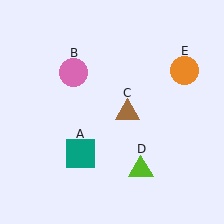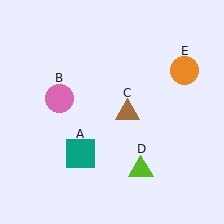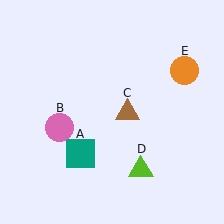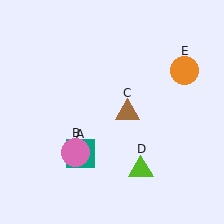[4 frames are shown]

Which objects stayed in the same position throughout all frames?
Teal square (object A) and brown triangle (object C) and lime triangle (object D) and orange circle (object E) remained stationary.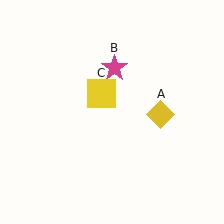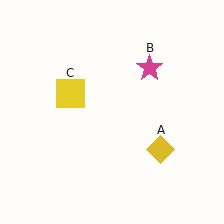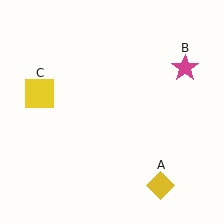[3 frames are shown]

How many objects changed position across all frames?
3 objects changed position: yellow diamond (object A), magenta star (object B), yellow square (object C).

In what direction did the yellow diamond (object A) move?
The yellow diamond (object A) moved down.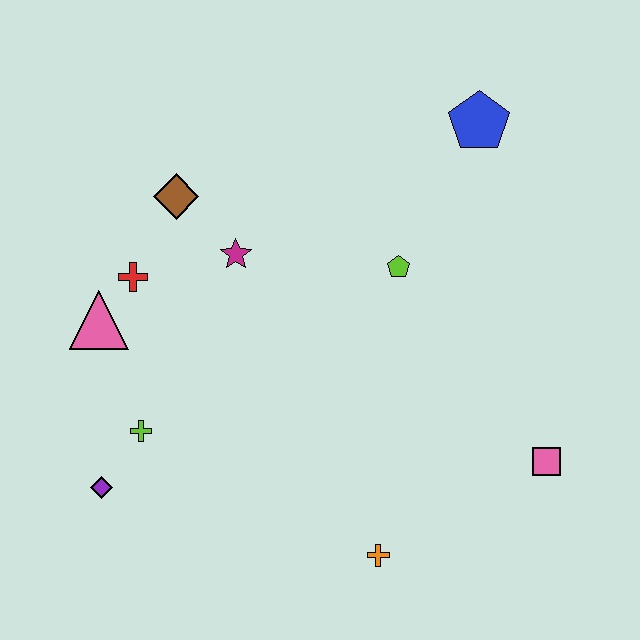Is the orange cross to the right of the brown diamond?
Yes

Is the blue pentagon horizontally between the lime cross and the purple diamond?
No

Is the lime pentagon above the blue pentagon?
No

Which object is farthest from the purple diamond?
The blue pentagon is farthest from the purple diamond.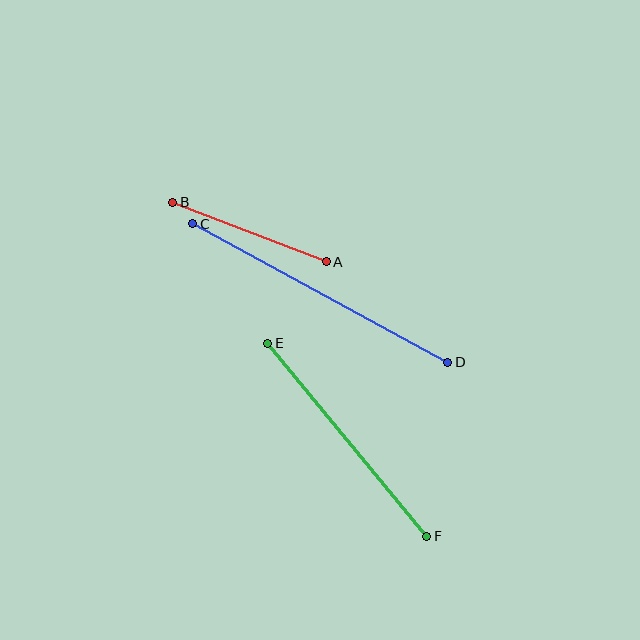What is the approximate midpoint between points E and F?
The midpoint is at approximately (347, 440) pixels.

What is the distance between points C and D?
The distance is approximately 290 pixels.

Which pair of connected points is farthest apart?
Points C and D are farthest apart.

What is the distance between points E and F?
The distance is approximately 250 pixels.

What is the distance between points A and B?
The distance is approximately 164 pixels.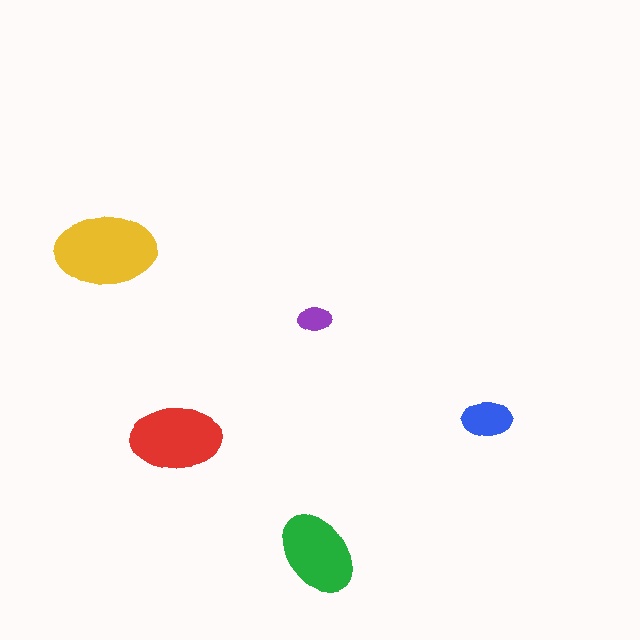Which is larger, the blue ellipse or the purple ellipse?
The blue one.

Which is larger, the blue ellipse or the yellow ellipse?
The yellow one.